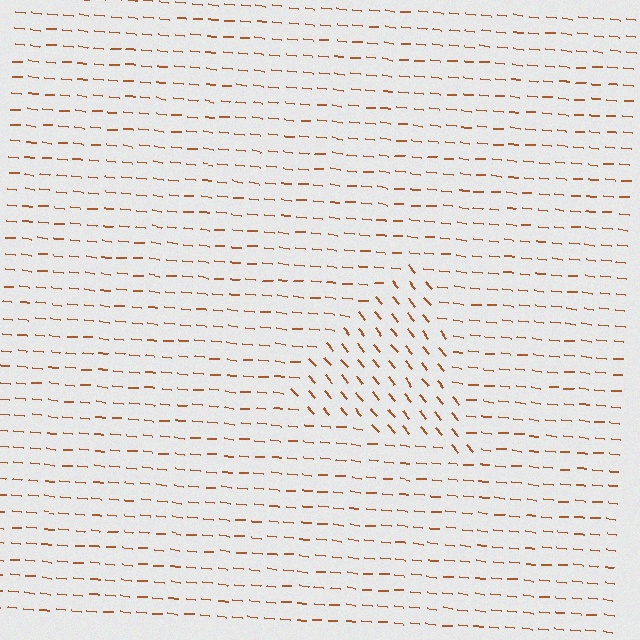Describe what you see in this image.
The image is filled with small brown line segments. A triangle region in the image has lines oriented differently from the surrounding lines, creating a visible texture boundary.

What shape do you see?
I see a triangle.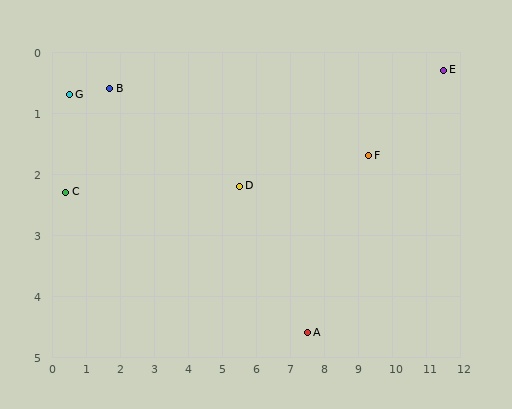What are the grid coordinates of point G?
Point G is at approximately (0.5, 0.7).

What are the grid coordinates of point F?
Point F is at approximately (9.3, 1.7).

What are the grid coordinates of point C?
Point C is at approximately (0.4, 2.3).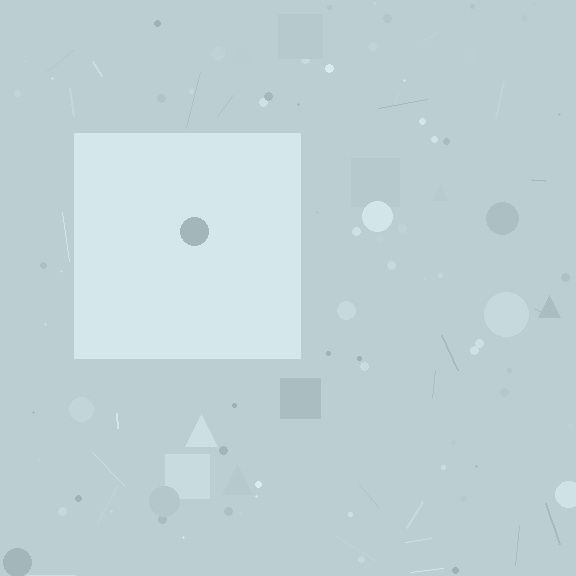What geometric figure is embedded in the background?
A square is embedded in the background.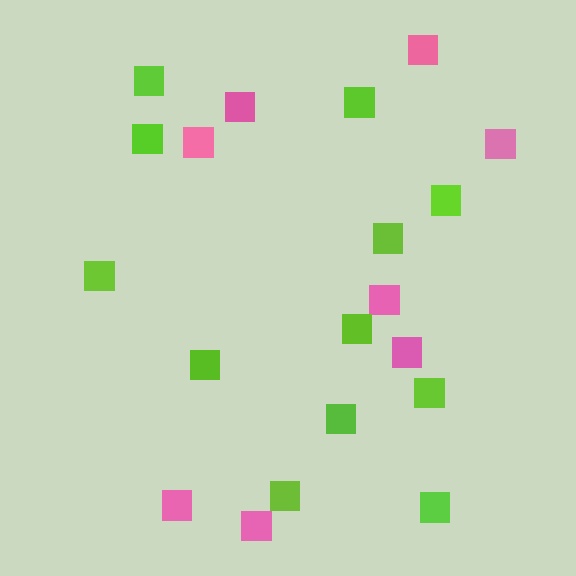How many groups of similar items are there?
There are 2 groups: one group of pink squares (8) and one group of lime squares (12).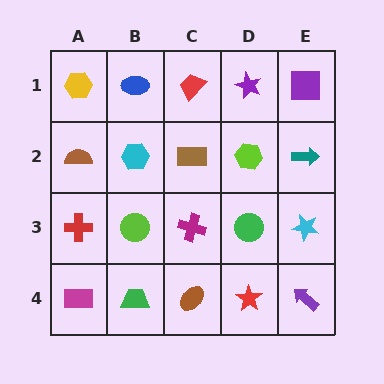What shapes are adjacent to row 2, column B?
A blue ellipse (row 1, column B), a lime circle (row 3, column B), a brown semicircle (row 2, column A), a brown rectangle (row 2, column C).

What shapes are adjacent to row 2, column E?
A purple square (row 1, column E), a cyan star (row 3, column E), a lime hexagon (row 2, column D).